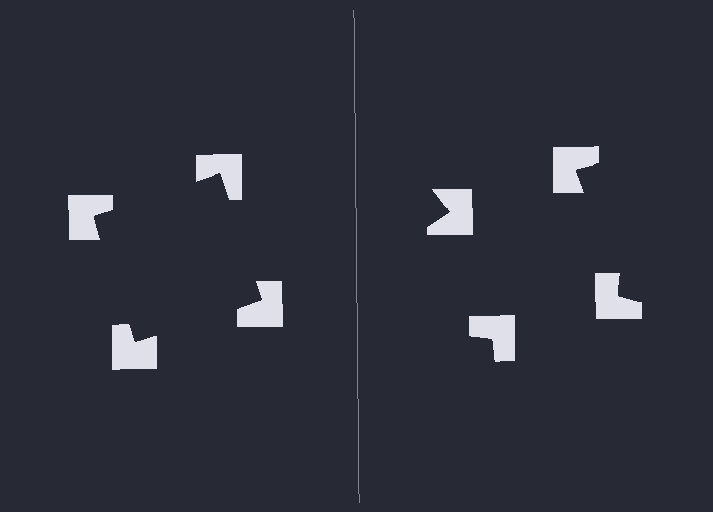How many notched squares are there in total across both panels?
8 — 4 on each side.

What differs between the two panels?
The notched squares are positioned identically on both sides; only the wedge orientations differ. On the left they align to a square; on the right they are misaligned.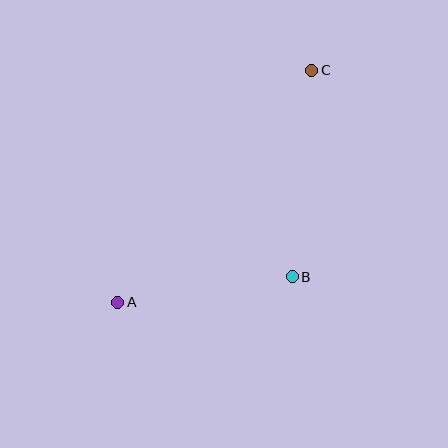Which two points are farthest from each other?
Points A and C are farthest from each other.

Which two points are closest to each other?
Points A and B are closest to each other.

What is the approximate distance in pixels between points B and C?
The distance between B and C is approximately 208 pixels.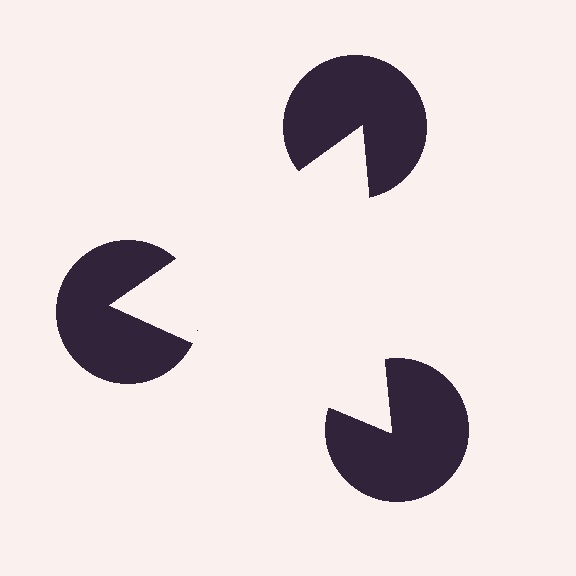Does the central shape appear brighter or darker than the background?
It typically appears slightly brighter than the background, even though no actual brightness change is drawn.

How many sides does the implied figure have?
3 sides.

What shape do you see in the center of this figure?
An illusory triangle — its edges are inferred from the aligned wedge cuts in the pac-man discs, not physically drawn.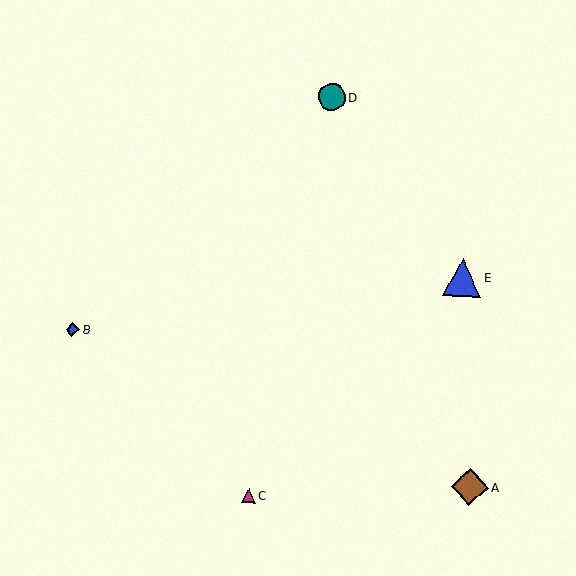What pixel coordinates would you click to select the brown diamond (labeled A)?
Click at (470, 487) to select the brown diamond A.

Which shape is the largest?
The blue triangle (labeled E) is the largest.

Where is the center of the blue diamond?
The center of the blue diamond is at (73, 329).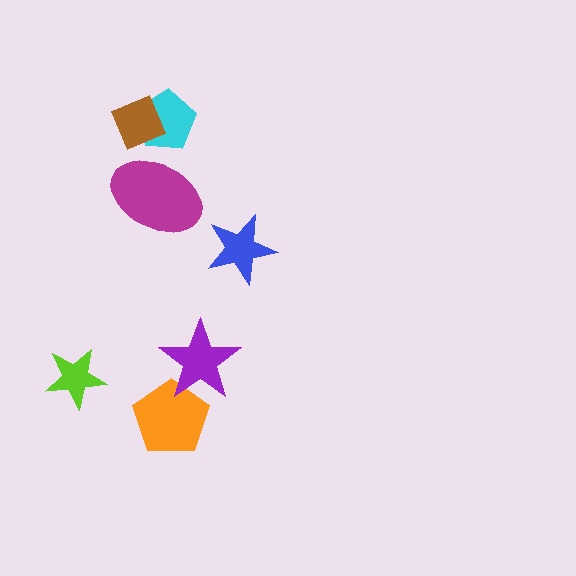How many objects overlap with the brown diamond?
1 object overlaps with the brown diamond.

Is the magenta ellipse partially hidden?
No, no other shape covers it.